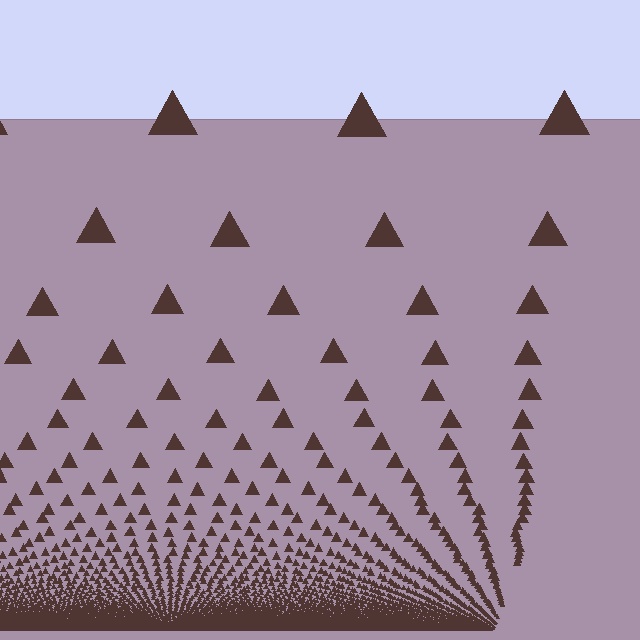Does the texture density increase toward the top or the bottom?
Density increases toward the bottom.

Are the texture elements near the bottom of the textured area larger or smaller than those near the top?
Smaller. The gradient is inverted — elements near the bottom are smaller and denser.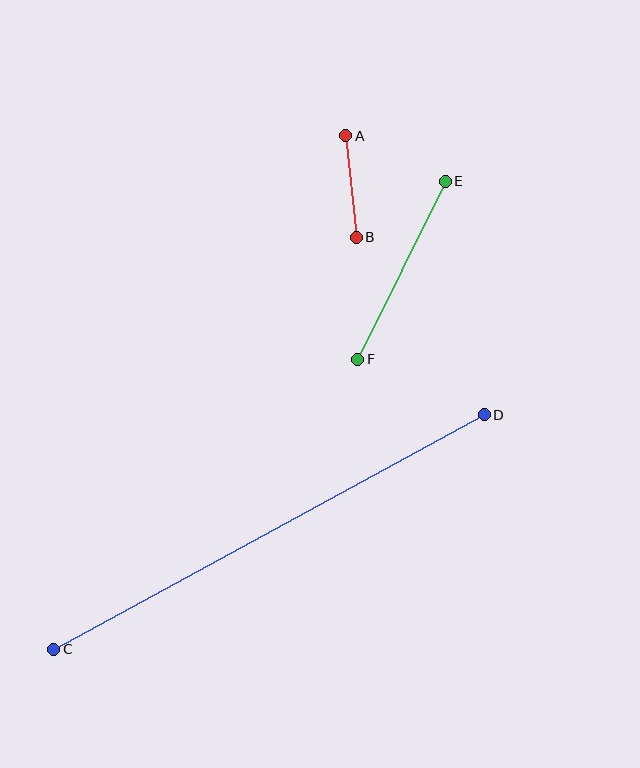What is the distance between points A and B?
The distance is approximately 102 pixels.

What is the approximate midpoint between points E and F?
The midpoint is at approximately (401, 270) pixels.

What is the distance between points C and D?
The distance is approximately 490 pixels.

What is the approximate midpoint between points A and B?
The midpoint is at approximately (351, 187) pixels.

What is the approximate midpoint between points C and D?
The midpoint is at approximately (269, 532) pixels.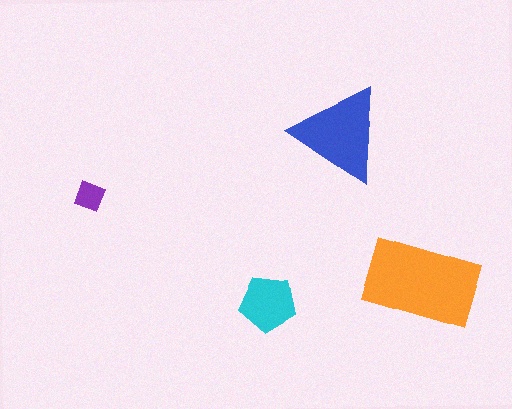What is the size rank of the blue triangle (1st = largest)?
2nd.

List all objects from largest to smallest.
The orange rectangle, the blue triangle, the cyan pentagon, the purple diamond.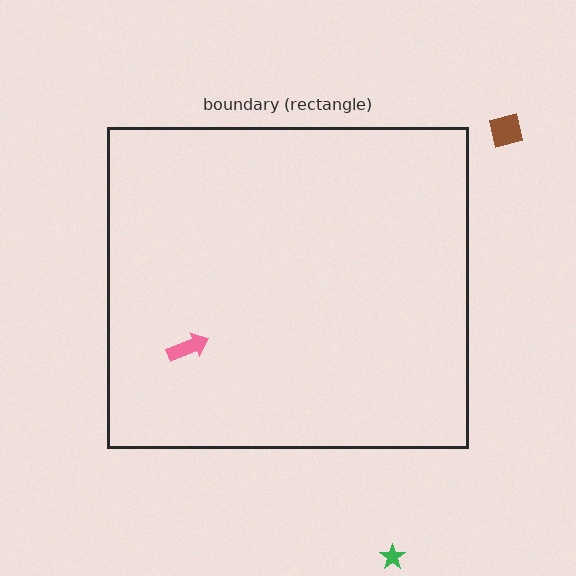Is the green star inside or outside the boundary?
Outside.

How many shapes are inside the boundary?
1 inside, 2 outside.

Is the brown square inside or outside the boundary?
Outside.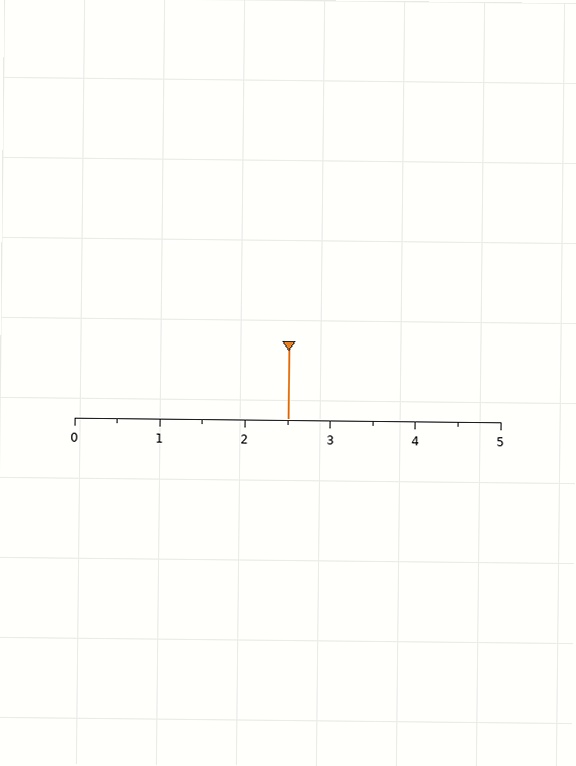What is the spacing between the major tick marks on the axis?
The major ticks are spaced 1 apart.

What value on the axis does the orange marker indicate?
The marker indicates approximately 2.5.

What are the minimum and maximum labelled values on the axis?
The axis runs from 0 to 5.